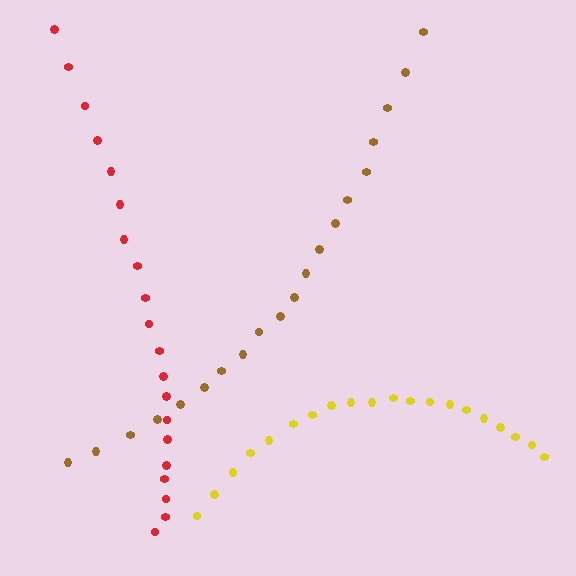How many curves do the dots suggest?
There are 3 distinct paths.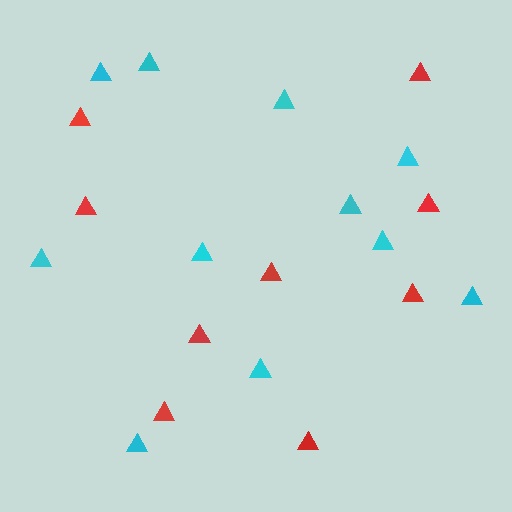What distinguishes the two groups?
There are 2 groups: one group of cyan triangles (11) and one group of red triangles (9).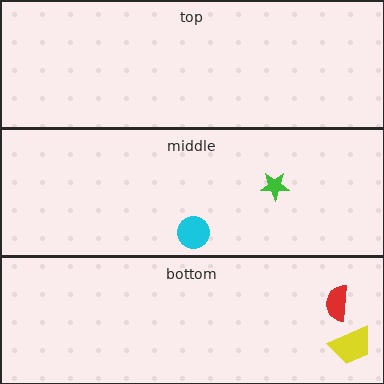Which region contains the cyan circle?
The middle region.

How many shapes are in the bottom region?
2.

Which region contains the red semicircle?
The bottom region.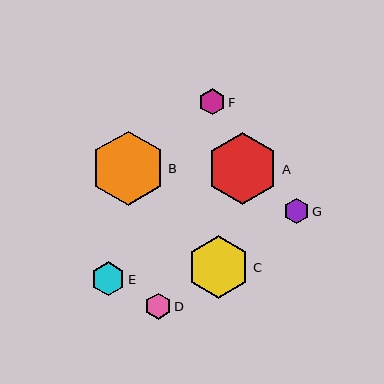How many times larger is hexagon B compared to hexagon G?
Hexagon B is approximately 2.9 times the size of hexagon G.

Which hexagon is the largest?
Hexagon B is the largest with a size of approximately 74 pixels.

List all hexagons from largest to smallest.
From largest to smallest: B, A, C, E, F, D, G.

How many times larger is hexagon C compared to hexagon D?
Hexagon C is approximately 2.4 times the size of hexagon D.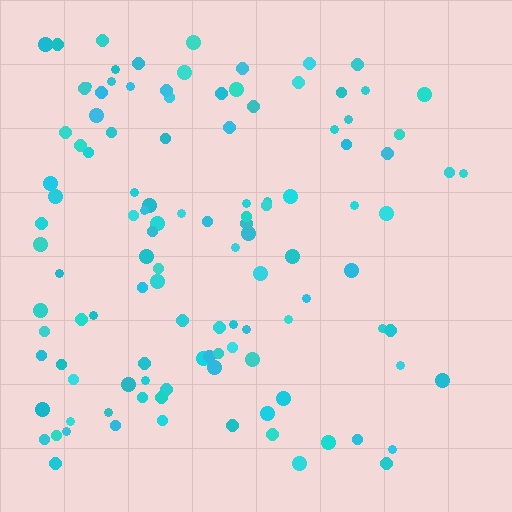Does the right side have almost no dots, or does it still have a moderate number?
Still a moderate number, just noticeably fewer than the left.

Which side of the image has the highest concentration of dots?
The left.